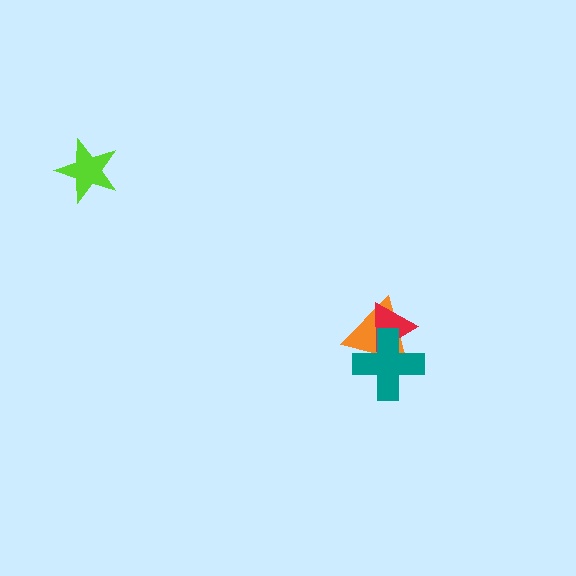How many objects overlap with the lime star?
0 objects overlap with the lime star.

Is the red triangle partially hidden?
Yes, it is partially covered by another shape.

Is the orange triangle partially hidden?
Yes, it is partially covered by another shape.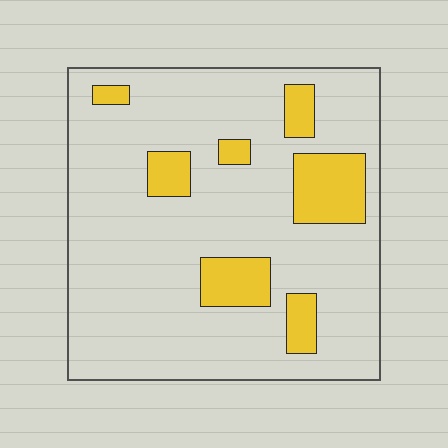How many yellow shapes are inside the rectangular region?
7.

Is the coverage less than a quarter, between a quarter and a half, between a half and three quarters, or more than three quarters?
Less than a quarter.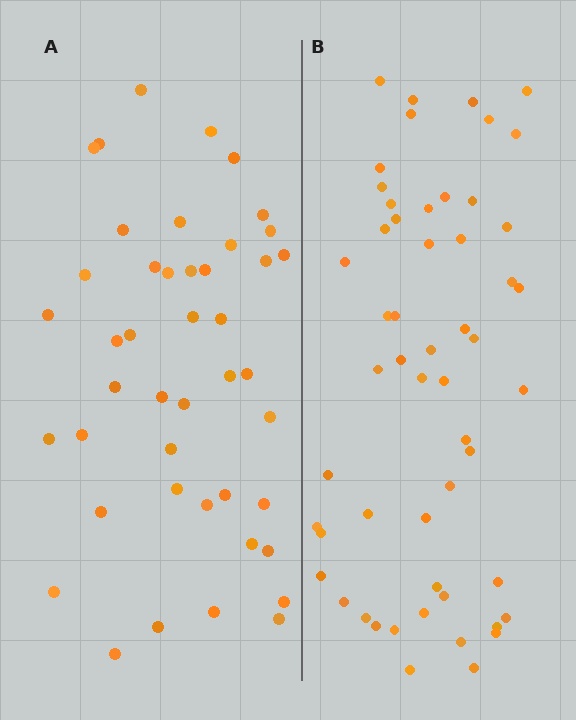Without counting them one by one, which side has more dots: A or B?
Region B (the right region) has more dots.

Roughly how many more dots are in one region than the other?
Region B has roughly 10 or so more dots than region A.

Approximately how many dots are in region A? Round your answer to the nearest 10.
About 40 dots. (The exact count is 44, which rounds to 40.)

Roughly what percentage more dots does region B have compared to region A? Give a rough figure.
About 25% more.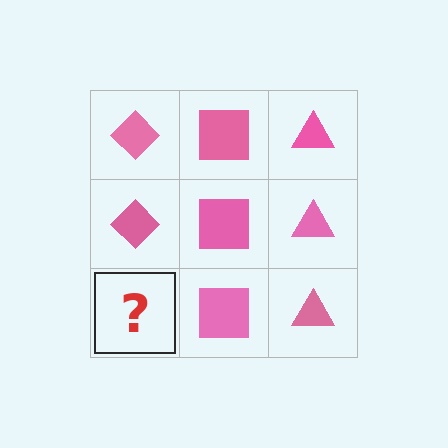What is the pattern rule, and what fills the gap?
The rule is that each column has a consistent shape. The gap should be filled with a pink diamond.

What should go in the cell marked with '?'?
The missing cell should contain a pink diamond.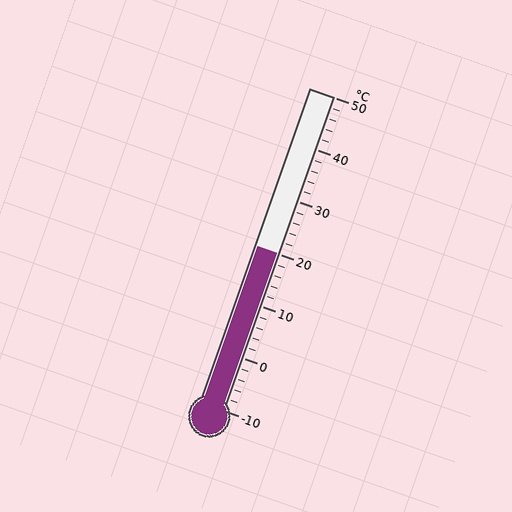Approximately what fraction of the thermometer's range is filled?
The thermometer is filled to approximately 50% of its range.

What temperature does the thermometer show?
The thermometer shows approximately 20°C.